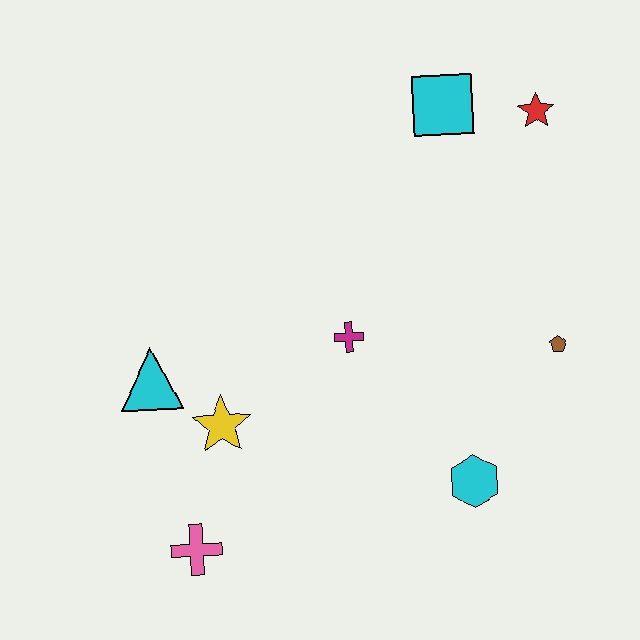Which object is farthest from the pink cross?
The red star is farthest from the pink cross.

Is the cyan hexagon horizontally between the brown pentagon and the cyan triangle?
Yes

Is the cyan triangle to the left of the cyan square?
Yes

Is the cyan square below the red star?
No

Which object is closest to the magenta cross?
The yellow star is closest to the magenta cross.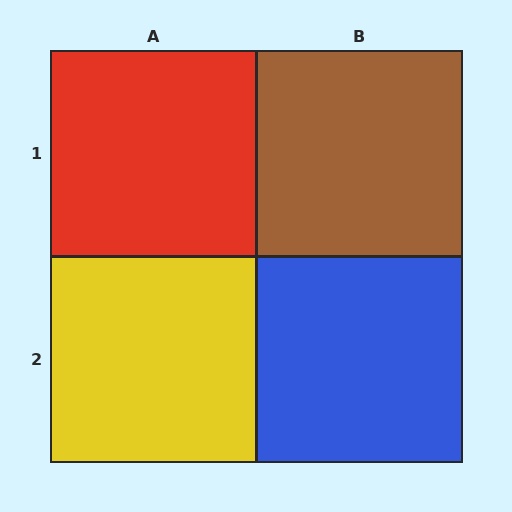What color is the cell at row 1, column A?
Red.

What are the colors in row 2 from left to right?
Yellow, blue.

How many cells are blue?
1 cell is blue.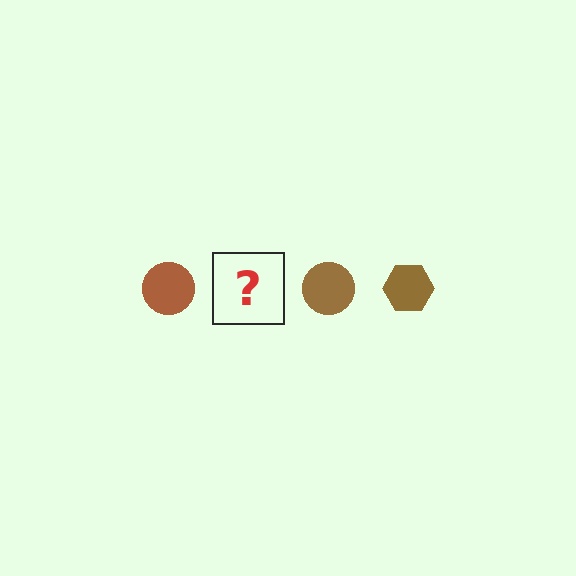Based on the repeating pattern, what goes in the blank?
The blank should be a brown hexagon.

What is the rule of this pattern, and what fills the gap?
The rule is that the pattern cycles through circle, hexagon shapes in brown. The gap should be filled with a brown hexagon.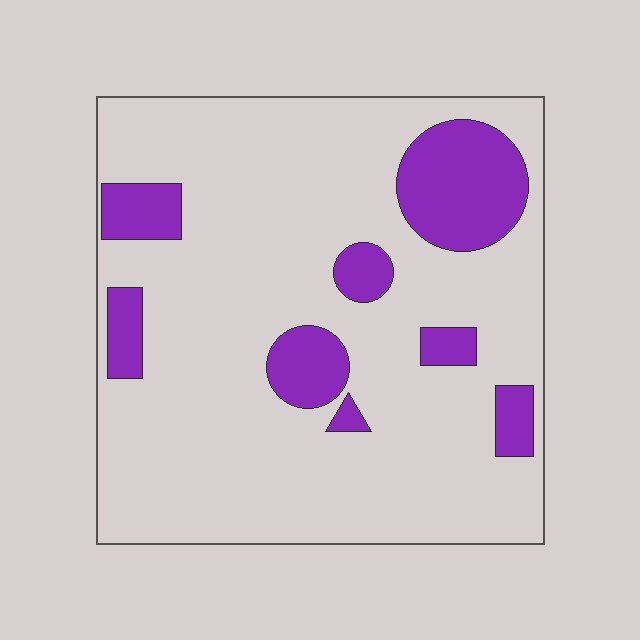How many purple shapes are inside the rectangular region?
8.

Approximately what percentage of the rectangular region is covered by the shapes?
Approximately 20%.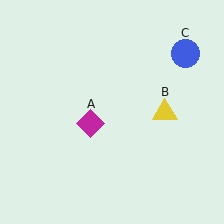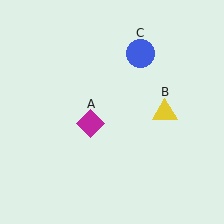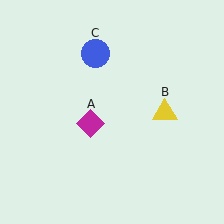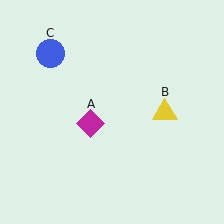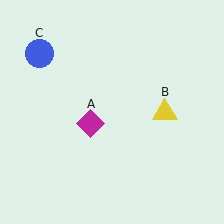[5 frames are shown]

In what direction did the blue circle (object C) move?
The blue circle (object C) moved left.